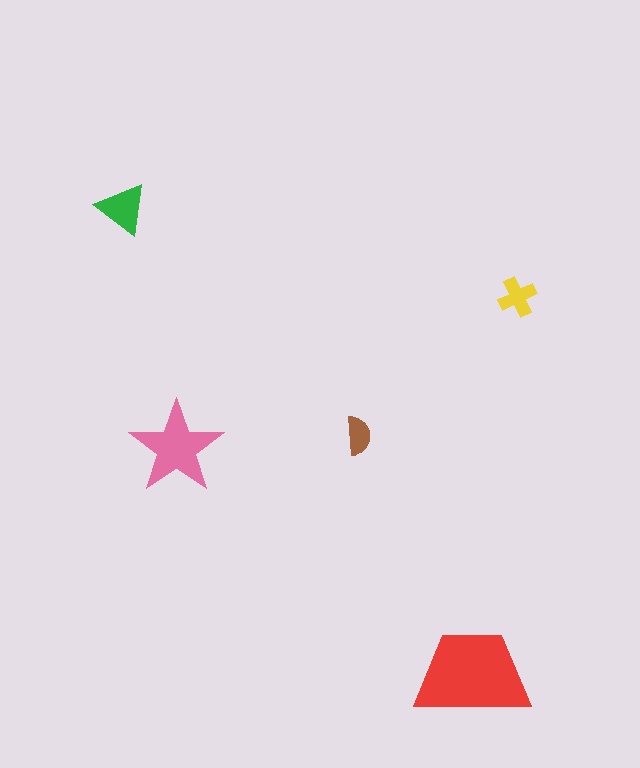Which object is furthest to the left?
The green triangle is leftmost.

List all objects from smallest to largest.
The brown semicircle, the yellow cross, the green triangle, the pink star, the red trapezoid.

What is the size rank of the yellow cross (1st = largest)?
4th.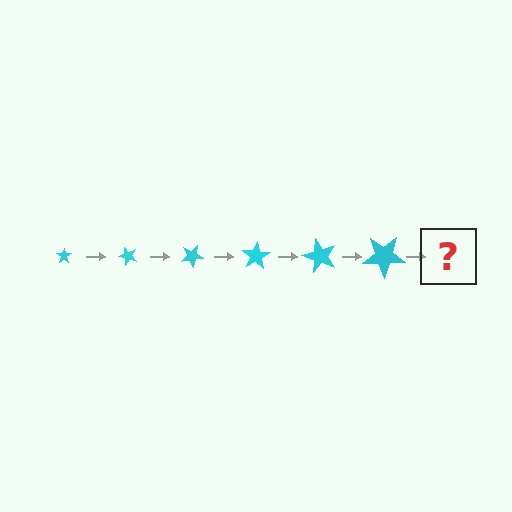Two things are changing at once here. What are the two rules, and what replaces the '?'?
The two rules are that the star grows larger each step and it rotates 50 degrees each step. The '?' should be a star, larger than the previous one and rotated 300 degrees from the start.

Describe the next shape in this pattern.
It should be a star, larger than the previous one and rotated 300 degrees from the start.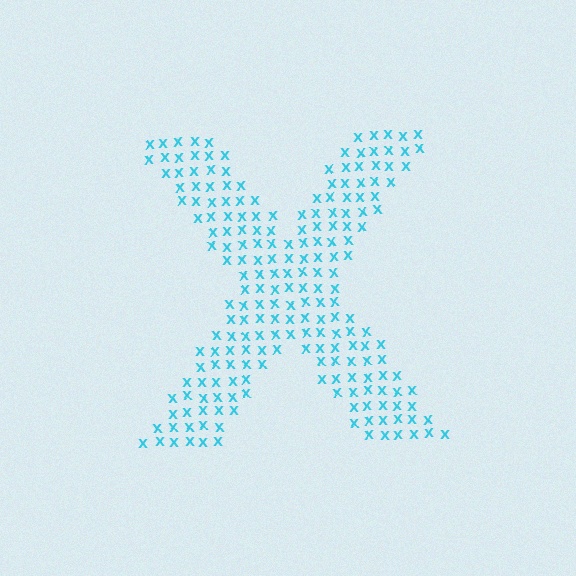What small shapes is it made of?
It is made of small letter X's.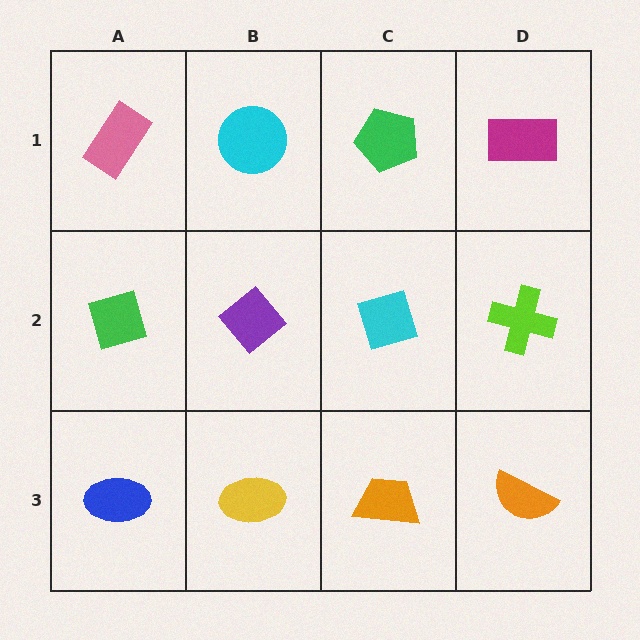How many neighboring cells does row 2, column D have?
3.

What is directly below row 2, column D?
An orange semicircle.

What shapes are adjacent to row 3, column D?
A lime cross (row 2, column D), an orange trapezoid (row 3, column C).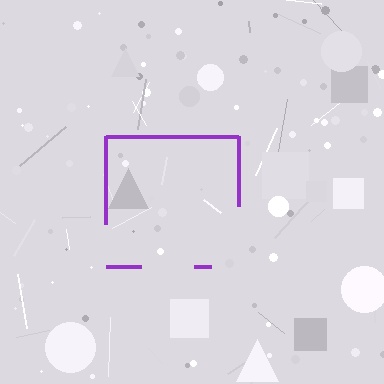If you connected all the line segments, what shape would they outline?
They would outline a square.